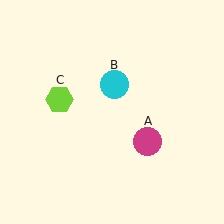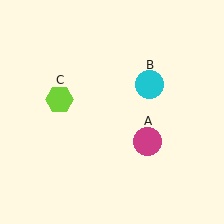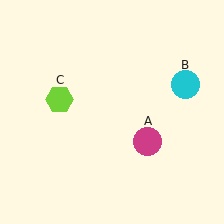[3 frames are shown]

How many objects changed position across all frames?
1 object changed position: cyan circle (object B).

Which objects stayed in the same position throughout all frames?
Magenta circle (object A) and lime hexagon (object C) remained stationary.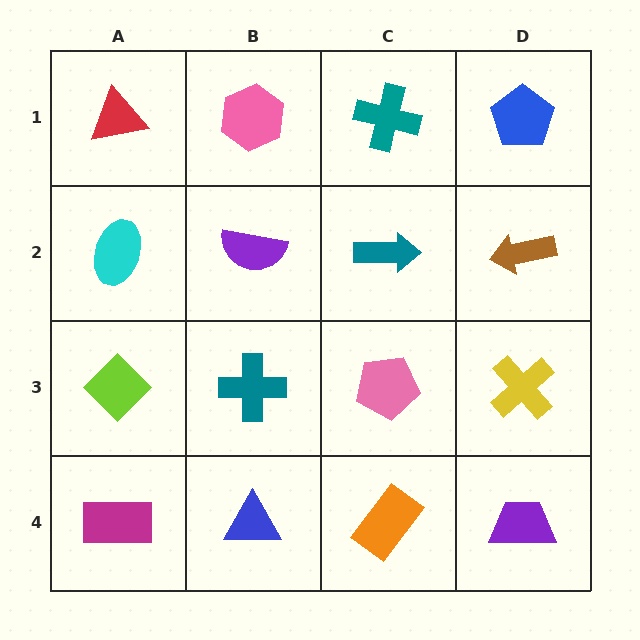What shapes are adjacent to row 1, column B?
A purple semicircle (row 2, column B), a red triangle (row 1, column A), a teal cross (row 1, column C).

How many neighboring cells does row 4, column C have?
3.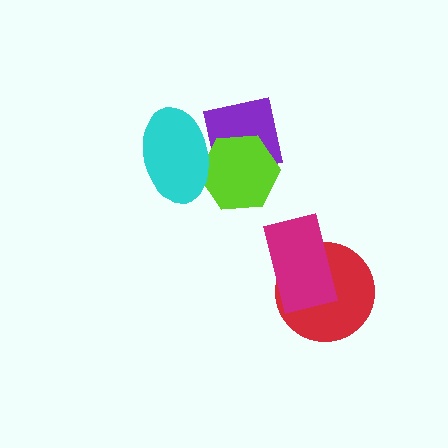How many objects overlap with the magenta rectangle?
1 object overlaps with the magenta rectangle.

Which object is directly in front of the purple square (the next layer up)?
The lime hexagon is directly in front of the purple square.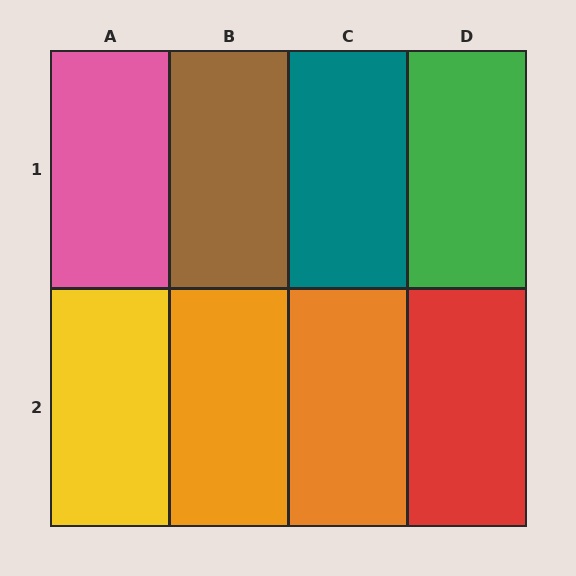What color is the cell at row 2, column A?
Yellow.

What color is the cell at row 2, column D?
Red.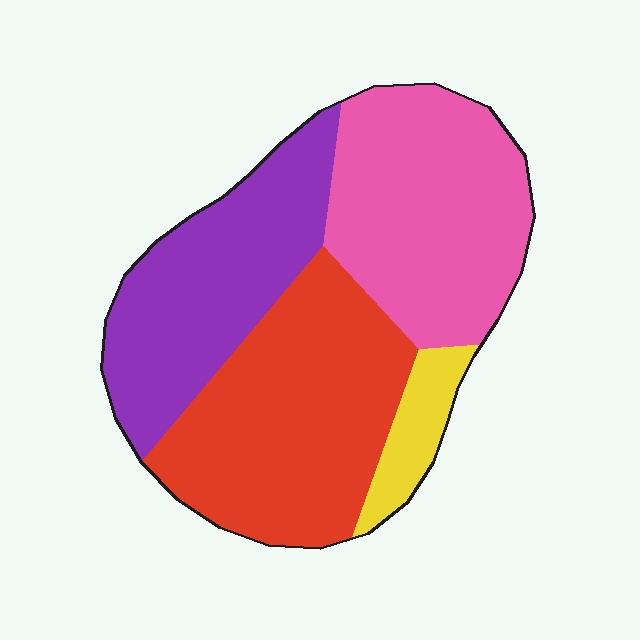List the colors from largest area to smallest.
From largest to smallest: red, pink, purple, yellow.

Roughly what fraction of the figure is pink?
Pink takes up about one third (1/3) of the figure.